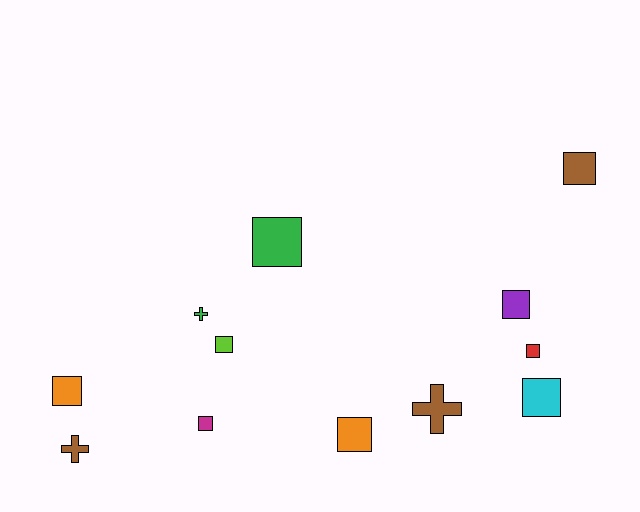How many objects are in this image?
There are 12 objects.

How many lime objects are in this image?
There is 1 lime object.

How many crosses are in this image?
There are 3 crosses.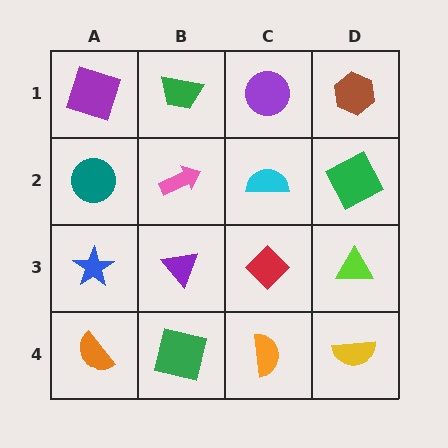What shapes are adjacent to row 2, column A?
A purple square (row 1, column A), a blue star (row 3, column A), a pink arrow (row 2, column B).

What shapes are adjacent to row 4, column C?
A red diamond (row 3, column C), a green square (row 4, column B), a yellow semicircle (row 4, column D).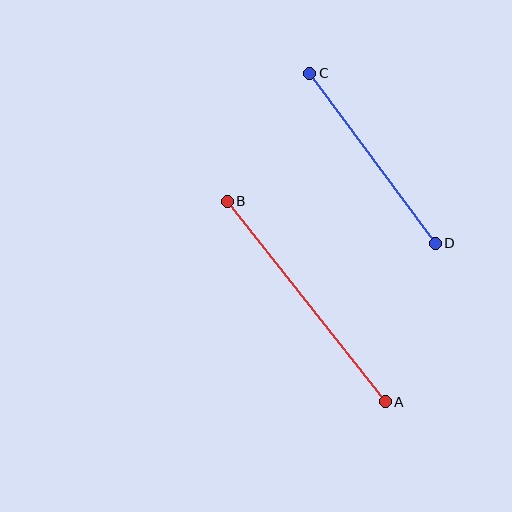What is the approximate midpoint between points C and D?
The midpoint is at approximately (372, 158) pixels.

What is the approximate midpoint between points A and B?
The midpoint is at approximately (306, 302) pixels.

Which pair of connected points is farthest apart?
Points A and B are farthest apart.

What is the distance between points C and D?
The distance is approximately 211 pixels.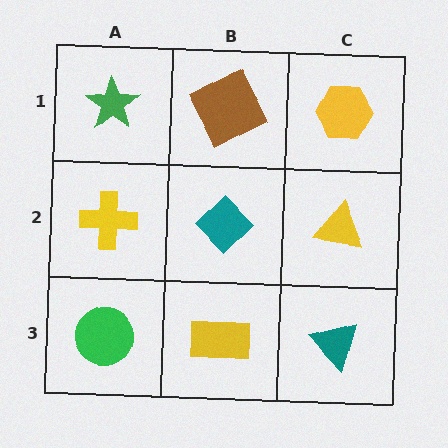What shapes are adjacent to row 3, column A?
A yellow cross (row 2, column A), a yellow rectangle (row 3, column B).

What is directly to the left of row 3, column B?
A green circle.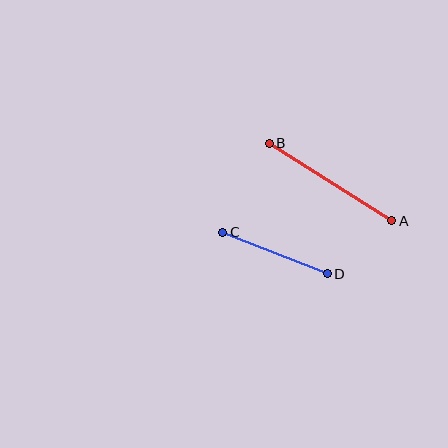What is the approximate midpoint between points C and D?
The midpoint is at approximately (275, 253) pixels.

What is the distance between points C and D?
The distance is approximately 112 pixels.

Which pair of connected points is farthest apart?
Points A and B are farthest apart.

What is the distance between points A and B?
The distance is approximately 145 pixels.